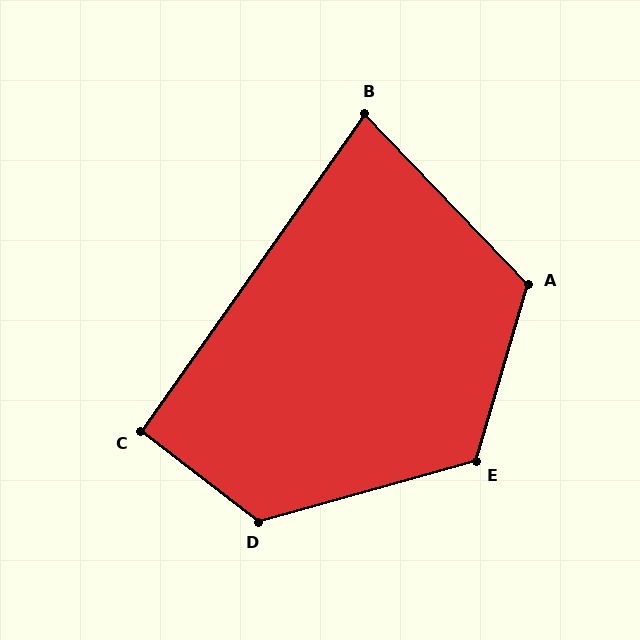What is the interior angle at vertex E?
Approximately 122 degrees (obtuse).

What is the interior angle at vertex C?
Approximately 92 degrees (approximately right).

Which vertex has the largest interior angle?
D, at approximately 127 degrees.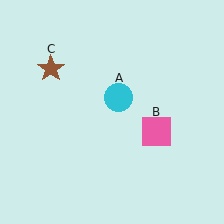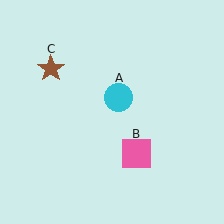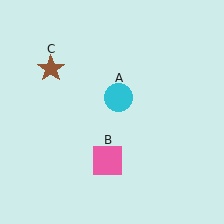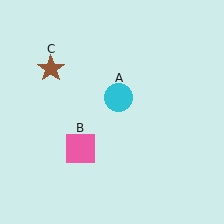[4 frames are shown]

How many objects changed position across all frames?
1 object changed position: pink square (object B).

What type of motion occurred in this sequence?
The pink square (object B) rotated clockwise around the center of the scene.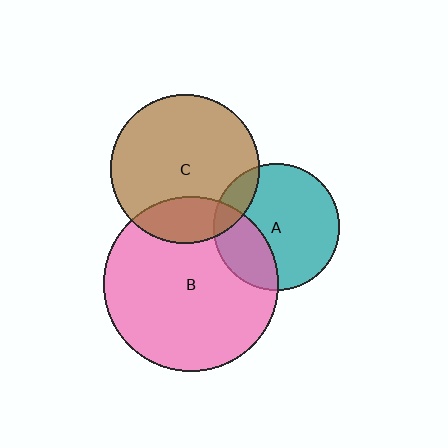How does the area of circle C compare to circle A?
Approximately 1.4 times.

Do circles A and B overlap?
Yes.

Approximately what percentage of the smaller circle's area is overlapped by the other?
Approximately 30%.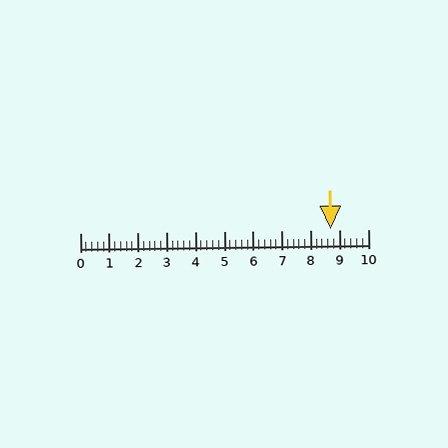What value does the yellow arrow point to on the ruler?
The yellow arrow points to approximately 8.7.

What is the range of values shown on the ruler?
The ruler shows values from 0 to 10.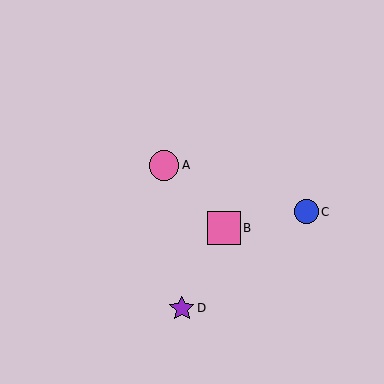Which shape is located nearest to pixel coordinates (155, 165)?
The pink circle (labeled A) at (164, 165) is nearest to that location.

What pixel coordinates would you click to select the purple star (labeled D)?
Click at (182, 308) to select the purple star D.